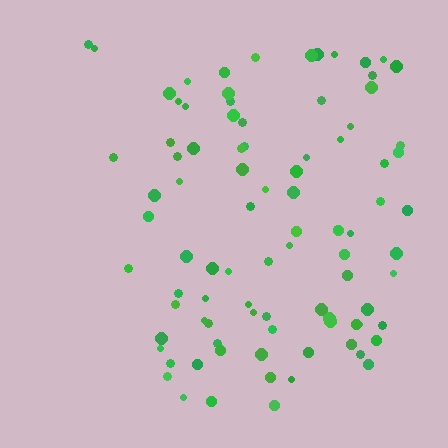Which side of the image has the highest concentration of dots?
The right.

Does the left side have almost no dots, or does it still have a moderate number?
Still a moderate number, just noticeably fewer than the right.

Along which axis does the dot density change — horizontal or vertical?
Horizontal.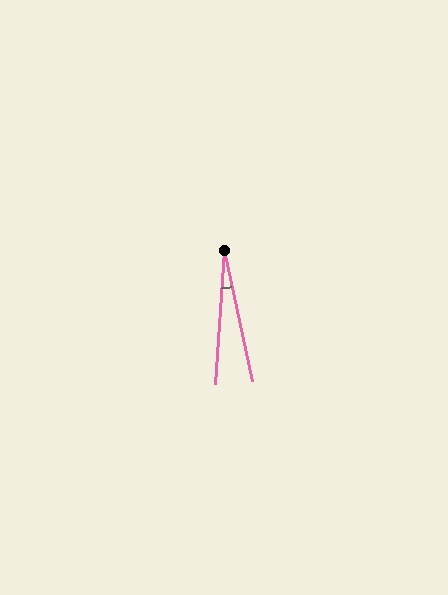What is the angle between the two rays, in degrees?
Approximately 16 degrees.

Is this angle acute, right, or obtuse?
It is acute.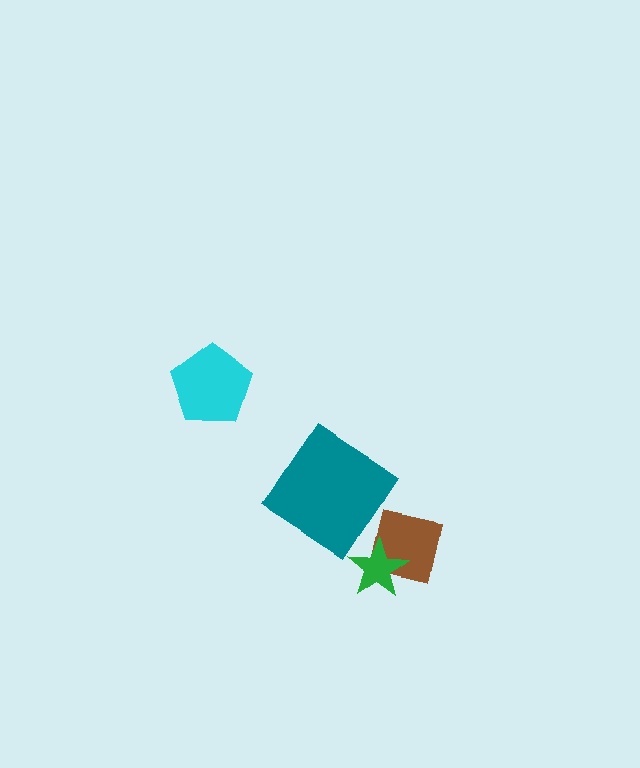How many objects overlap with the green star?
1 object overlaps with the green star.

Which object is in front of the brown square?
The green star is in front of the brown square.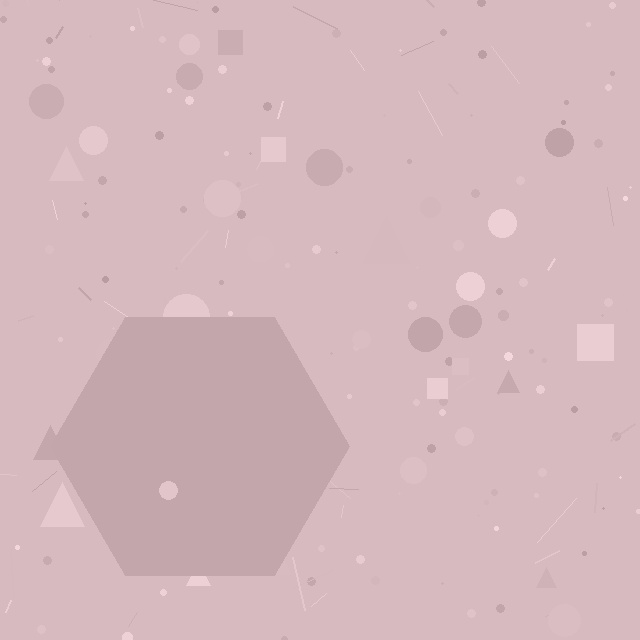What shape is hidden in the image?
A hexagon is hidden in the image.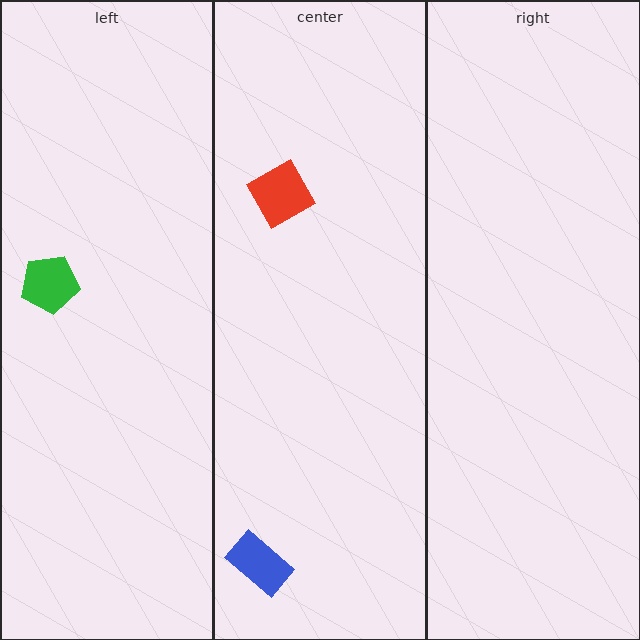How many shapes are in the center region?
2.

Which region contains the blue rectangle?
The center region.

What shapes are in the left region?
The green pentagon.